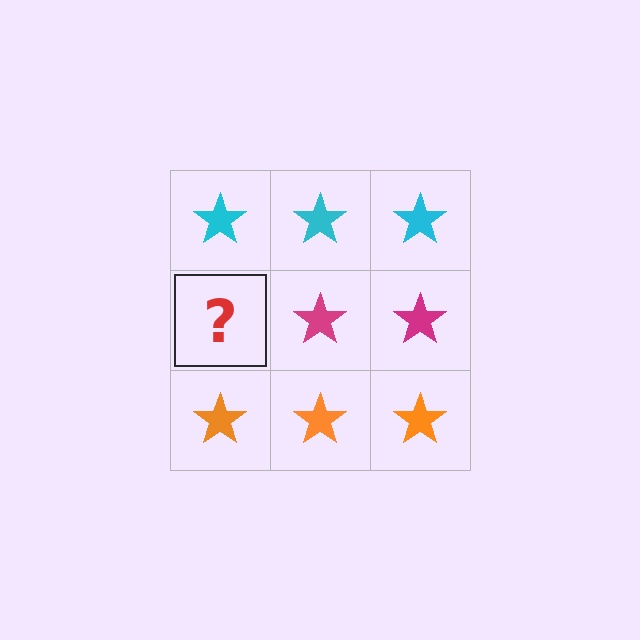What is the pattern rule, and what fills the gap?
The rule is that each row has a consistent color. The gap should be filled with a magenta star.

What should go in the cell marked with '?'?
The missing cell should contain a magenta star.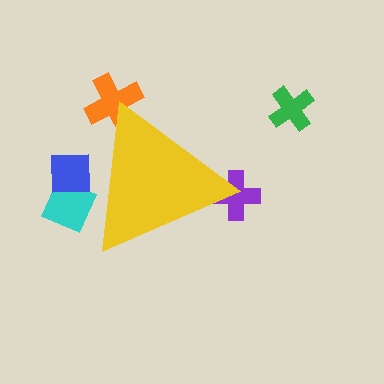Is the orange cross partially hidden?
Yes, the orange cross is partially hidden behind the yellow triangle.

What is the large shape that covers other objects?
A yellow triangle.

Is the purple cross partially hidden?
Yes, the purple cross is partially hidden behind the yellow triangle.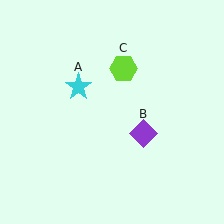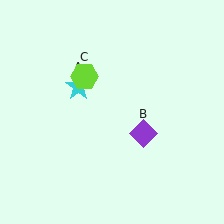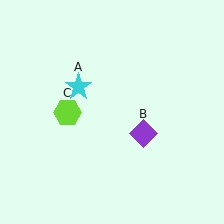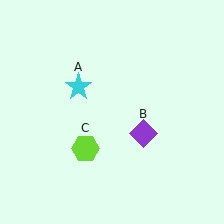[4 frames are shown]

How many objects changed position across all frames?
1 object changed position: lime hexagon (object C).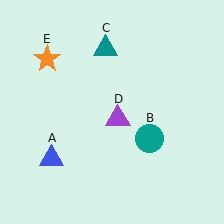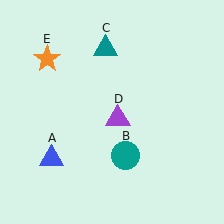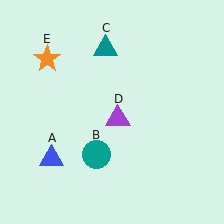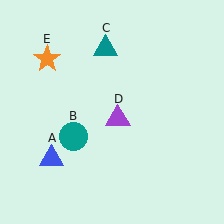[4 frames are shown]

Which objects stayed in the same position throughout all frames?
Blue triangle (object A) and teal triangle (object C) and purple triangle (object D) and orange star (object E) remained stationary.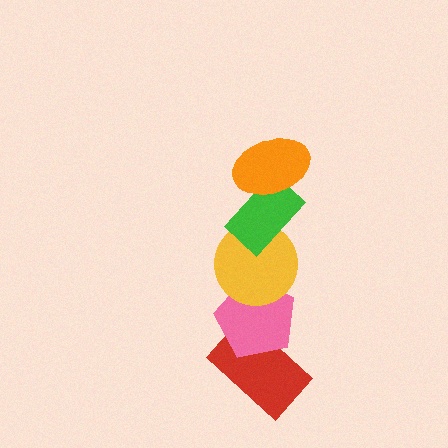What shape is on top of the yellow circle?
The green rectangle is on top of the yellow circle.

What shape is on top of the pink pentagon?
The yellow circle is on top of the pink pentagon.